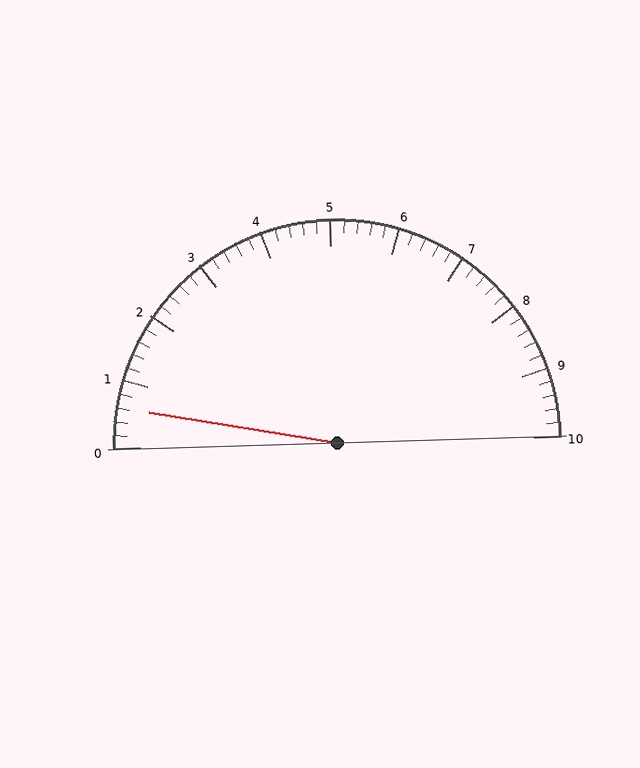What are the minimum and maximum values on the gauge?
The gauge ranges from 0 to 10.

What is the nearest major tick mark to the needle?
The nearest major tick mark is 1.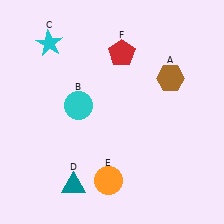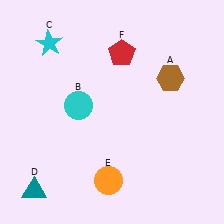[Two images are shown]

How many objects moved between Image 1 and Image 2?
1 object moved between the two images.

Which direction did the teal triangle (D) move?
The teal triangle (D) moved left.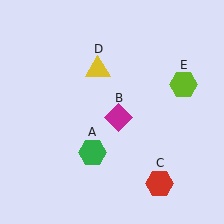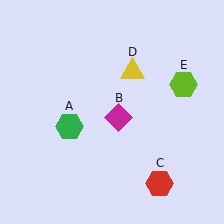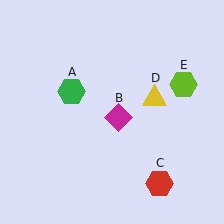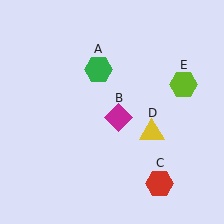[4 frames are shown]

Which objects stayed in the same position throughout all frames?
Magenta diamond (object B) and red hexagon (object C) and lime hexagon (object E) remained stationary.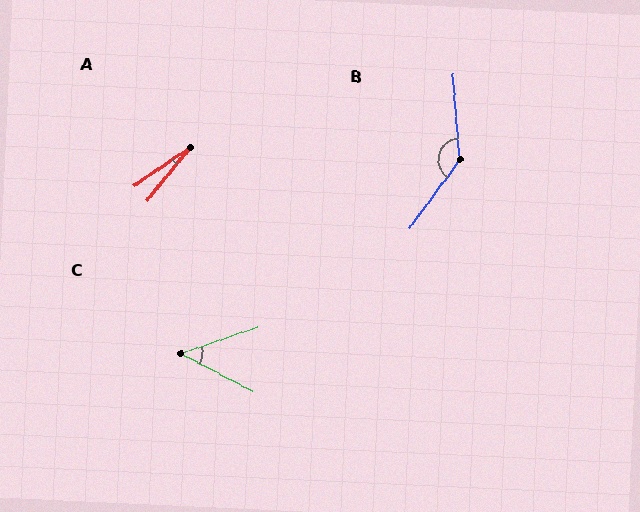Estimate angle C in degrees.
Approximately 46 degrees.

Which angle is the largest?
B, at approximately 140 degrees.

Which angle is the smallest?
A, at approximately 17 degrees.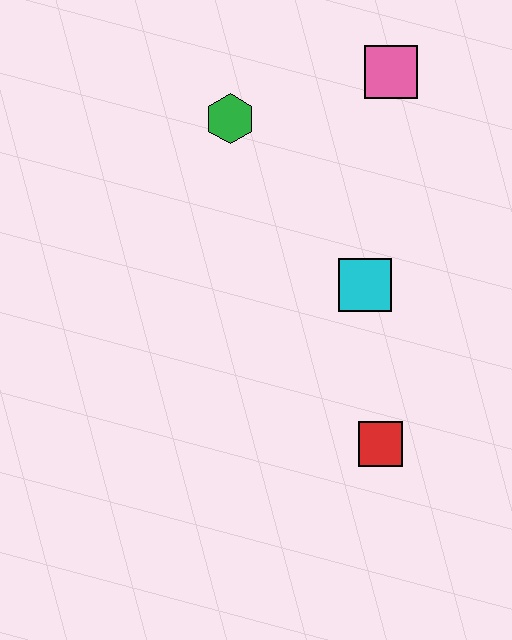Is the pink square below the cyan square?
No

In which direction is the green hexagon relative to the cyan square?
The green hexagon is above the cyan square.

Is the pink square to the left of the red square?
No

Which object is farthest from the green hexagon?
The red square is farthest from the green hexagon.